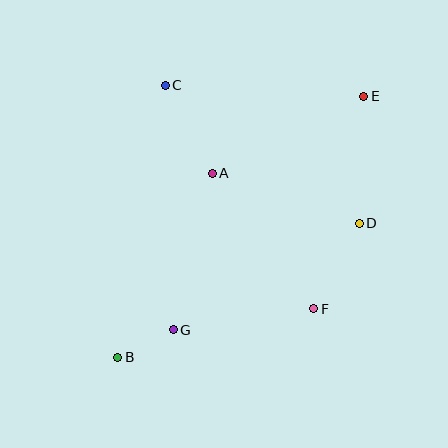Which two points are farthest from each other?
Points B and E are farthest from each other.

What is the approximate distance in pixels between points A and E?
The distance between A and E is approximately 170 pixels.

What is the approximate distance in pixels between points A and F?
The distance between A and F is approximately 169 pixels.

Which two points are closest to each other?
Points B and G are closest to each other.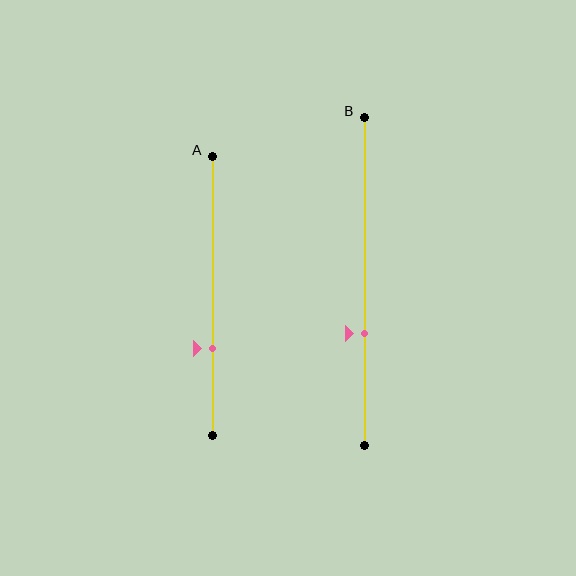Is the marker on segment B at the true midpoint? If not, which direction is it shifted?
No, the marker on segment B is shifted downward by about 16% of the segment length.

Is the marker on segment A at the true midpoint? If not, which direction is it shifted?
No, the marker on segment A is shifted downward by about 19% of the segment length.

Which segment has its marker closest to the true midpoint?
Segment B has its marker closest to the true midpoint.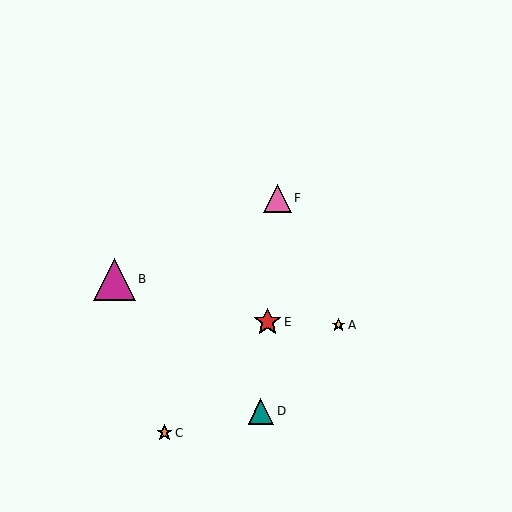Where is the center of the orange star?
The center of the orange star is at (165, 433).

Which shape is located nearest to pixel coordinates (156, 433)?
The orange star (labeled C) at (165, 433) is nearest to that location.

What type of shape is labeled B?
Shape B is a magenta triangle.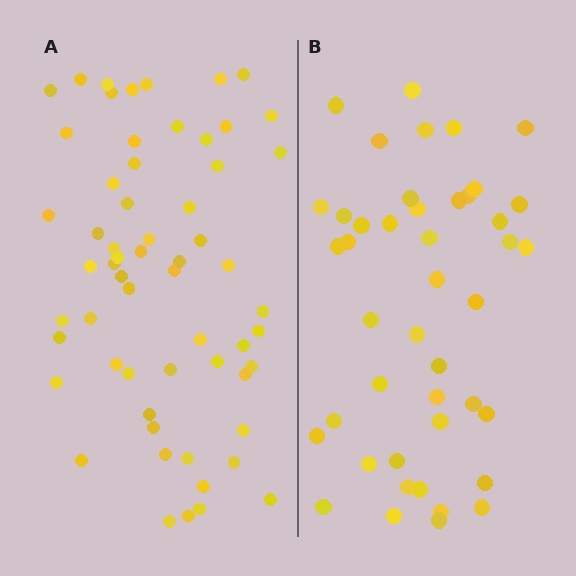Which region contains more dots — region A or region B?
Region A (the left region) has more dots.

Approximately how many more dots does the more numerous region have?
Region A has approximately 15 more dots than region B.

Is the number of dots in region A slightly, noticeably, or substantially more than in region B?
Region A has noticeably more, but not dramatically so. The ratio is roughly 1.4 to 1.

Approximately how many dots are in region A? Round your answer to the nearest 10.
About 60 dots.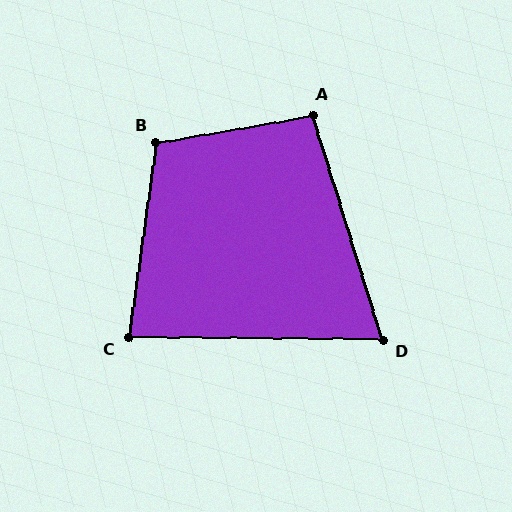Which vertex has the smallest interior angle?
D, at approximately 72 degrees.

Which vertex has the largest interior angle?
B, at approximately 108 degrees.